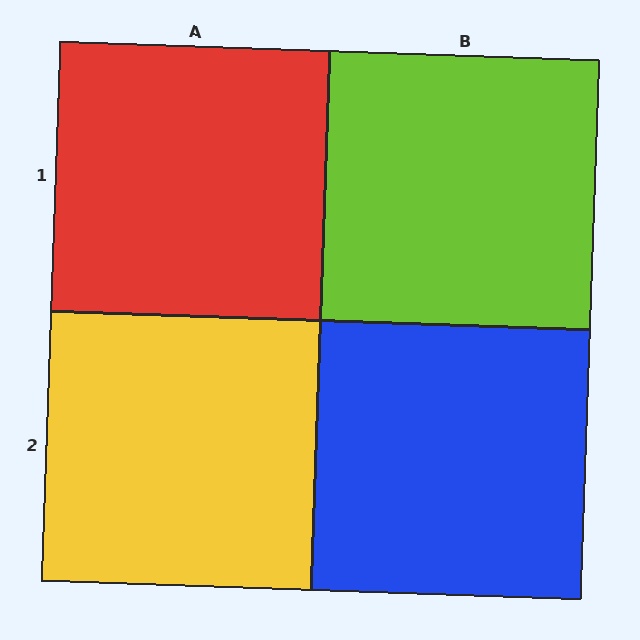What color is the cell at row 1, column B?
Lime.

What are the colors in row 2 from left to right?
Yellow, blue.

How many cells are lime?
1 cell is lime.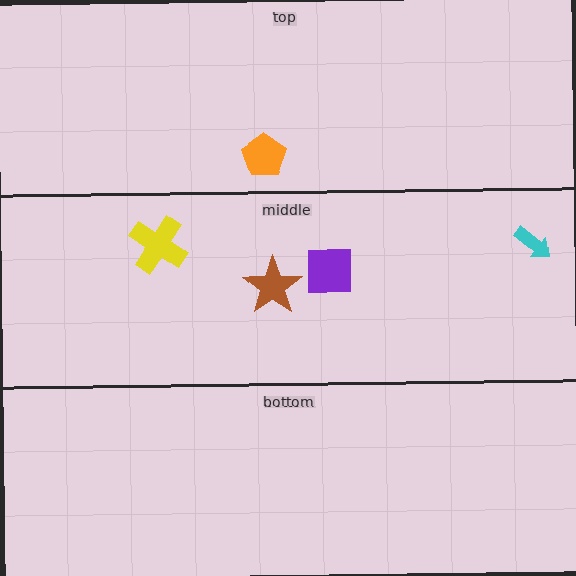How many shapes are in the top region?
1.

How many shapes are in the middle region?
4.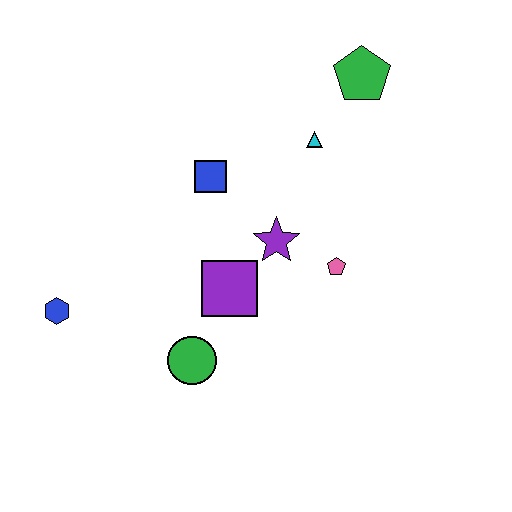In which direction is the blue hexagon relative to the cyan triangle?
The blue hexagon is to the left of the cyan triangle.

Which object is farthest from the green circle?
The green pentagon is farthest from the green circle.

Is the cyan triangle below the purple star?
No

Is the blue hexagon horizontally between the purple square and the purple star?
No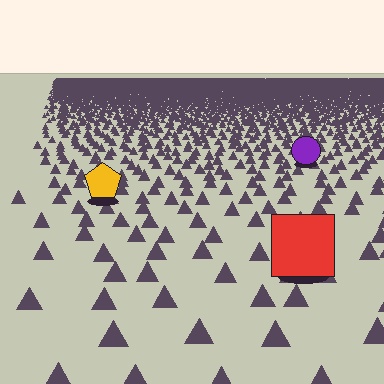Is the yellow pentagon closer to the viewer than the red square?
No. The red square is closer — you can tell from the texture gradient: the ground texture is coarser near it.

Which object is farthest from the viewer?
The purple circle is farthest from the viewer. It appears smaller and the ground texture around it is denser.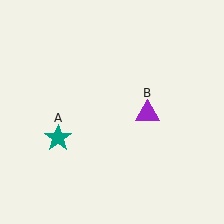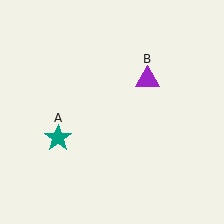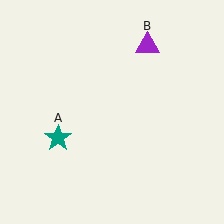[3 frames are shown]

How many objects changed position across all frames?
1 object changed position: purple triangle (object B).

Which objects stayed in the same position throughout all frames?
Teal star (object A) remained stationary.